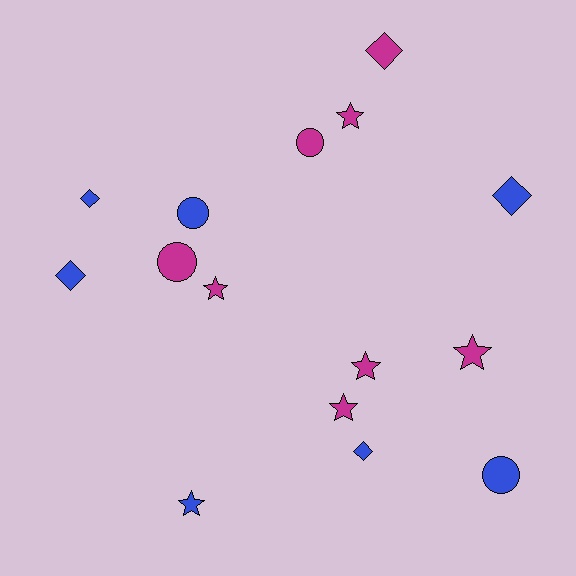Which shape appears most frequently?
Star, with 6 objects.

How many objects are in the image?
There are 15 objects.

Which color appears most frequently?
Magenta, with 8 objects.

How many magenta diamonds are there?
There is 1 magenta diamond.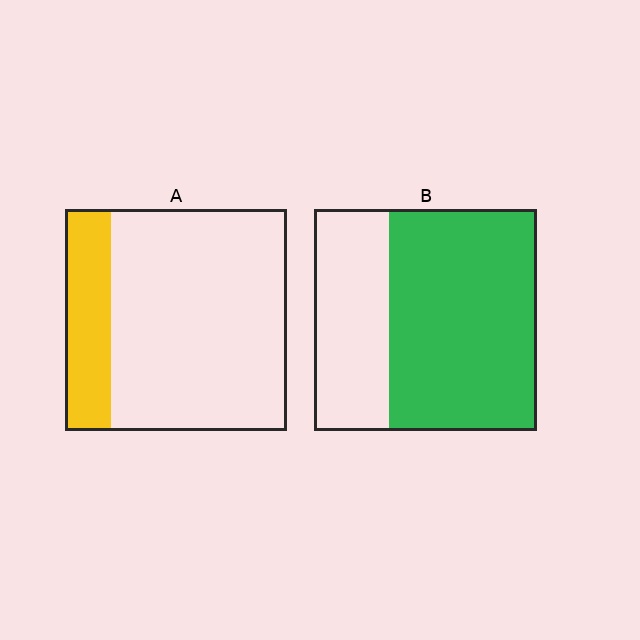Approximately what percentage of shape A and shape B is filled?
A is approximately 20% and B is approximately 65%.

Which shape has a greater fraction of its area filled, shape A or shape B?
Shape B.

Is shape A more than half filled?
No.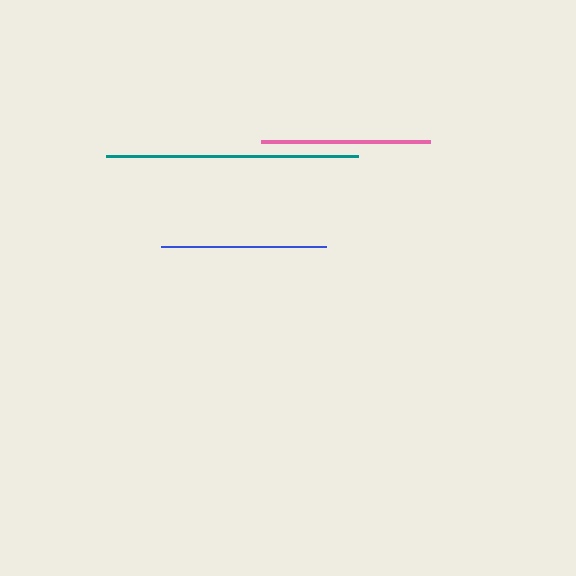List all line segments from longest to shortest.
From longest to shortest: teal, pink, blue.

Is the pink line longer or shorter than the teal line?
The teal line is longer than the pink line.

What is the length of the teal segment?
The teal segment is approximately 252 pixels long.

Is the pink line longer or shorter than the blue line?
The pink line is longer than the blue line.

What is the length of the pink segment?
The pink segment is approximately 170 pixels long.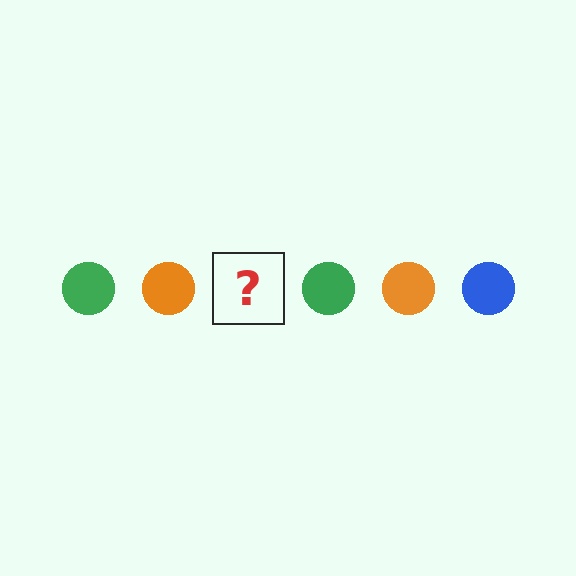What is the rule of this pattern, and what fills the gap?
The rule is that the pattern cycles through green, orange, blue circles. The gap should be filled with a blue circle.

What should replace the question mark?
The question mark should be replaced with a blue circle.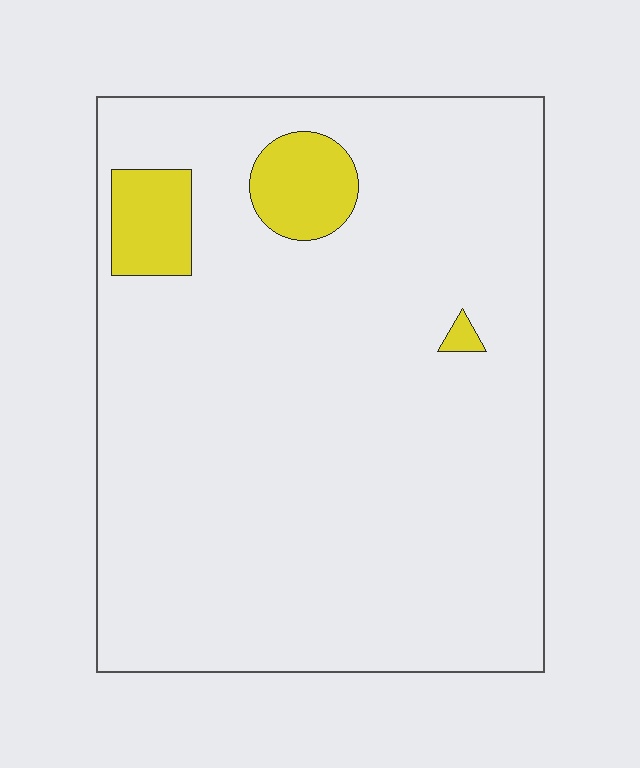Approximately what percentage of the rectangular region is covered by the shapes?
Approximately 5%.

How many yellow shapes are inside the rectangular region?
3.